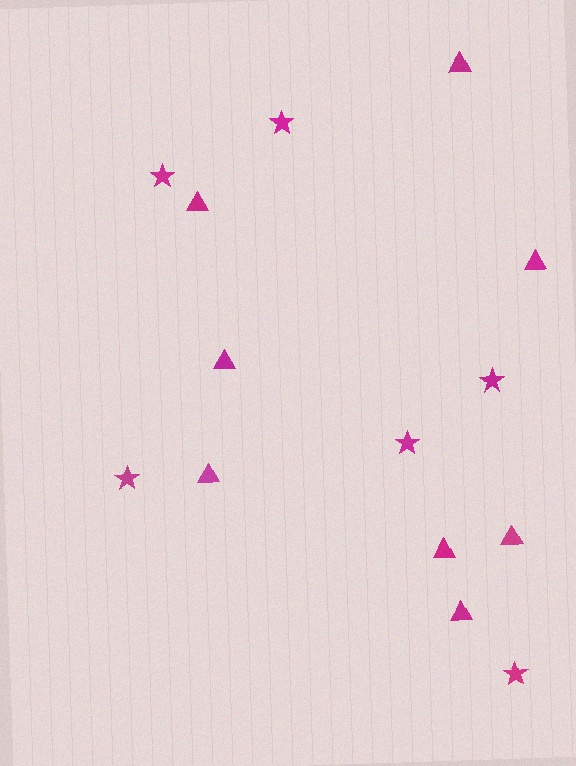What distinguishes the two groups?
There are 2 groups: one group of stars (6) and one group of triangles (8).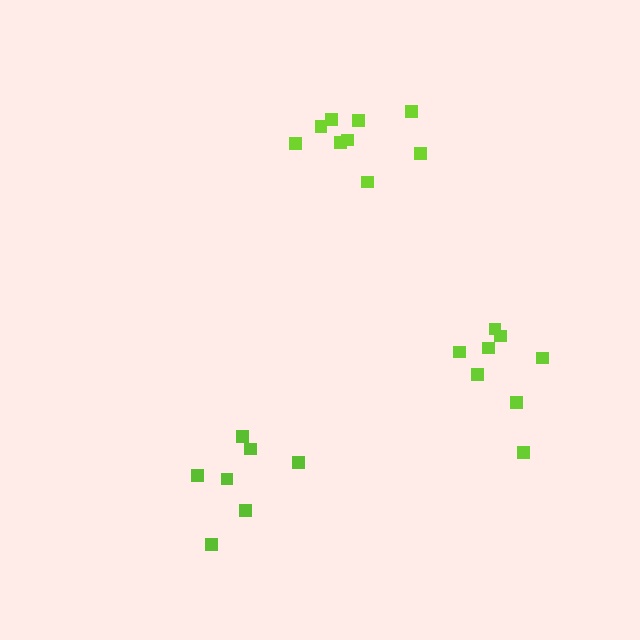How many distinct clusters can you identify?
There are 3 distinct clusters.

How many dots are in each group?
Group 1: 7 dots, Group 2: 8 dots, Group 3: 9 dots (24 total).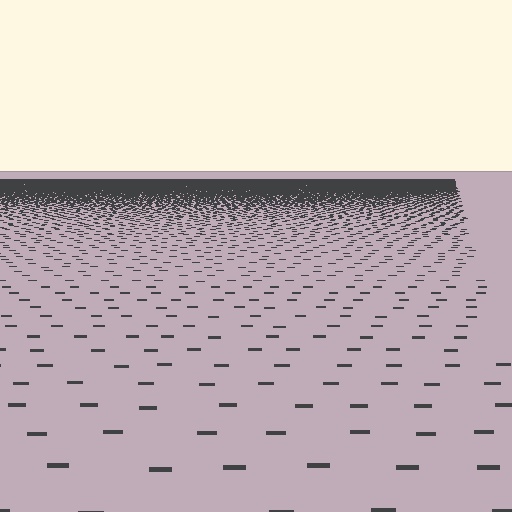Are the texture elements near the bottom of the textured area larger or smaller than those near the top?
Larger. Near the bottom, elements are closer to the viewer and appear at a bigger on-screen size.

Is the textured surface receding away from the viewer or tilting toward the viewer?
The surface is receding away from the viewer. Texture elements get smaller and denser toward the top.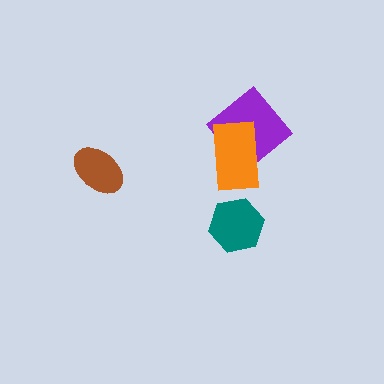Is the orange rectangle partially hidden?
No, no other shape covers it.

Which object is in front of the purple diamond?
The orange rectangle is in front of the purple diamond.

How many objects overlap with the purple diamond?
1 object overlaps with the purple diamond.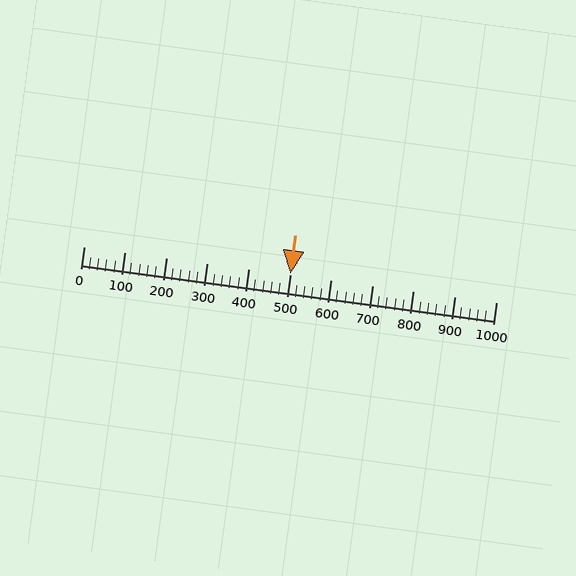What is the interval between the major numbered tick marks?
The major tick marks are spaced 100 units apart.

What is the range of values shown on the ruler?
The ruler shows values from 0 to 1000.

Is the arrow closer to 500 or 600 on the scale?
The arrow is closer to 500.